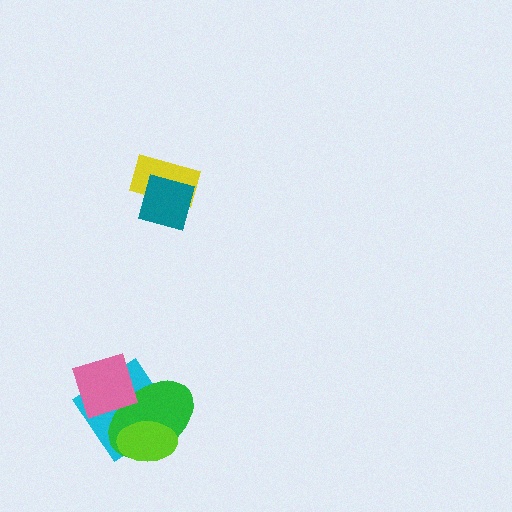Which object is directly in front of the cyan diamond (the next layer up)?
The green ellipse is directly in front of the cyan diamond.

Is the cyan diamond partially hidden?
Yes, it is partially covered by another shape.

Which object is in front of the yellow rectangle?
The teal diamond is in front of the yellow rectangle.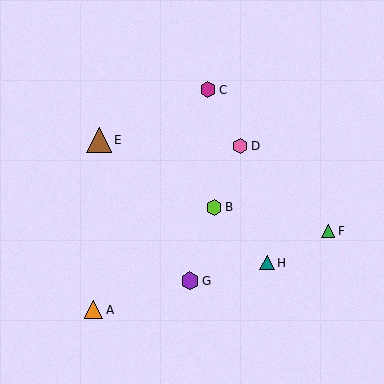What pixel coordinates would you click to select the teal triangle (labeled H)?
Click at (267, 263) to select the teal triangle H.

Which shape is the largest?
The brown triangle (labeled E) is the largest.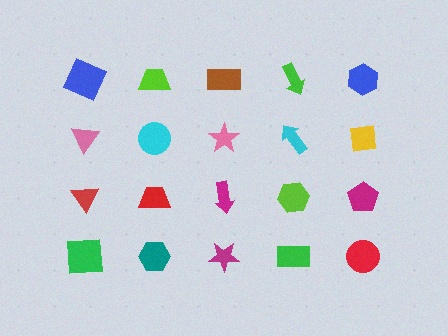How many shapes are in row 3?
5 shapes.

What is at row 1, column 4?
A green arrow.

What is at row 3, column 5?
A magenta pentagon.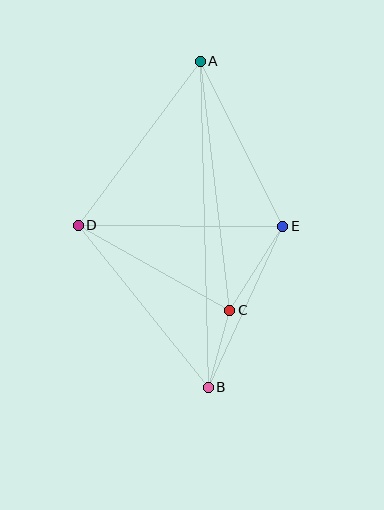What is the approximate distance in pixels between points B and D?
The distance between B and D is approximately 208 pixels.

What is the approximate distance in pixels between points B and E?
The distance between B and E is approximately 178 pixels.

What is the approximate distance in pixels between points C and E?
The distance between C and E is approximately 99 pixels.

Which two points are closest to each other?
Points B and C are closest to each other.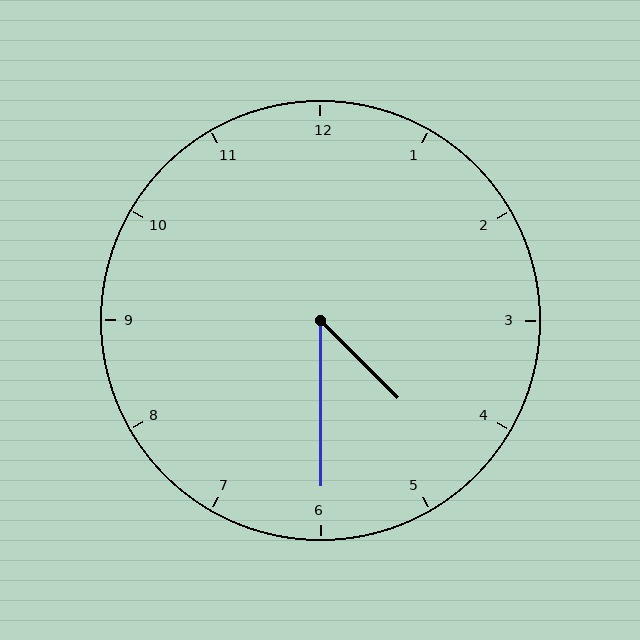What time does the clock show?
4:30.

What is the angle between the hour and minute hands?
Approximately 45 degrees.